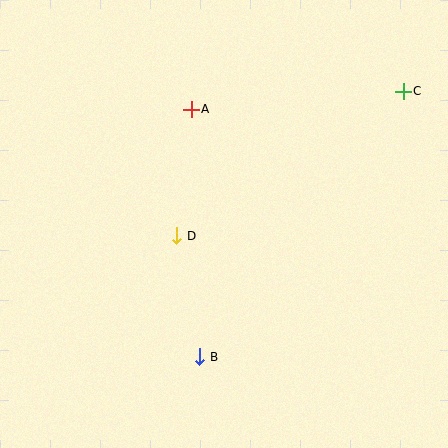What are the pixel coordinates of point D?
Point D is at (177, 236).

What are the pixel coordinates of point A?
Point A is at (191, 109).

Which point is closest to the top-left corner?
Point A is closest to the top-left corner.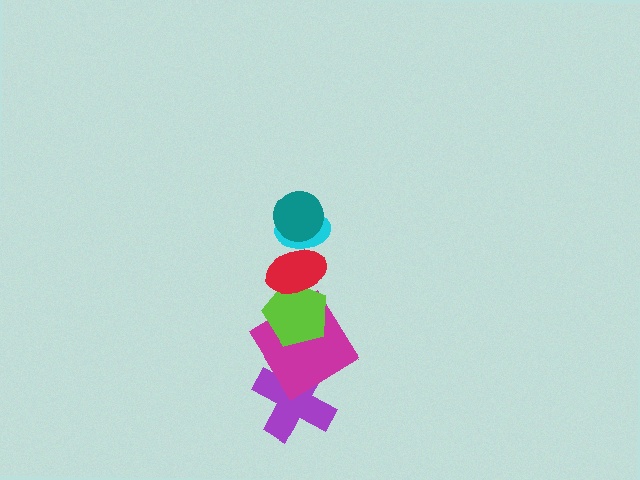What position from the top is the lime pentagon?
The lime pentagon is 4th from the top.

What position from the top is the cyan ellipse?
The cyan ellipse is 2nd from the top.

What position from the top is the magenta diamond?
The magenta diamond is 5th from the top.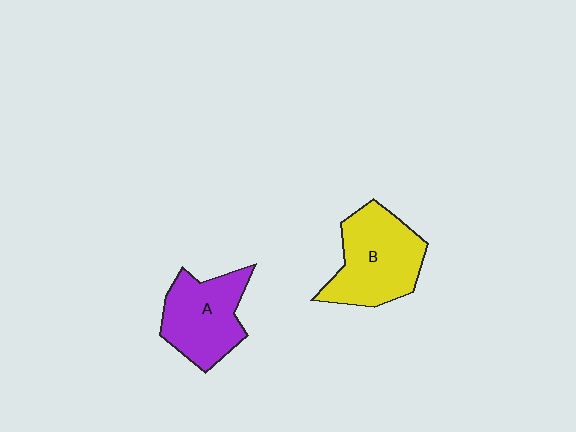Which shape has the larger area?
Shape B (yellow).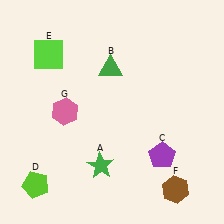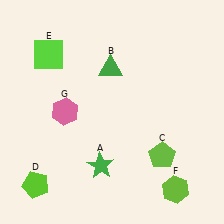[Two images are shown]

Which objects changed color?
C changed from purple to lime. F changed from brown to lime.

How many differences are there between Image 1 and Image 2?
There are 2 differences between the two images.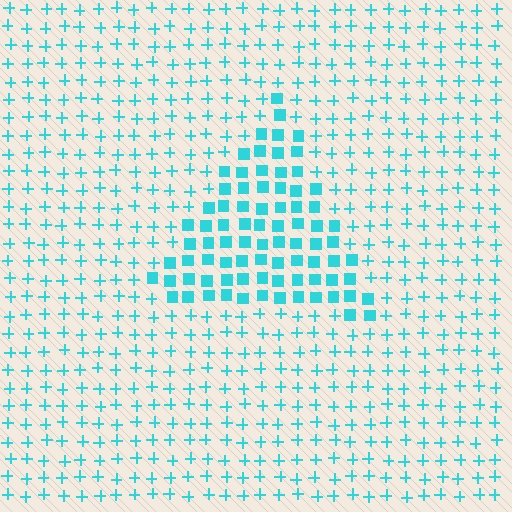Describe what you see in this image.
The image is filled with small cyan elements arranged in a uniform grid. A triangle-shaped region contains squares, while the surrounding area contains plus signs. The boundary is defined purely by the change in element shape.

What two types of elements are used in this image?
The image uses squares inside the triangle region and plus signs outside it.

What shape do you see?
I see a triangle.